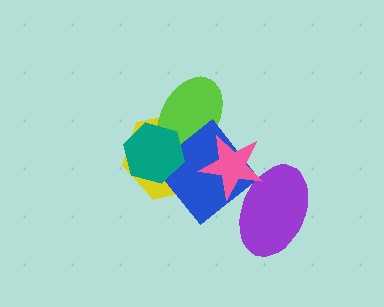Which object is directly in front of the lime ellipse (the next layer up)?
The blue diamond is directly in front of the lime ellipse.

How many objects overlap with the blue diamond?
4 objects overlap with the blue diamond.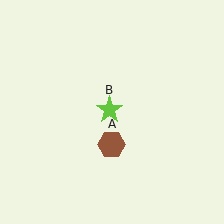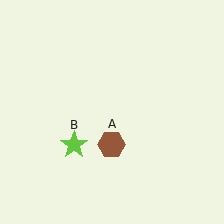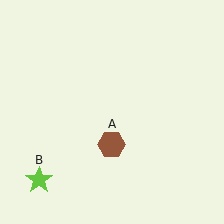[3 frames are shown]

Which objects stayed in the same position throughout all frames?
Brown hexagon (object A) remained stationary.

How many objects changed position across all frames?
1 object changed position: lime star (object B).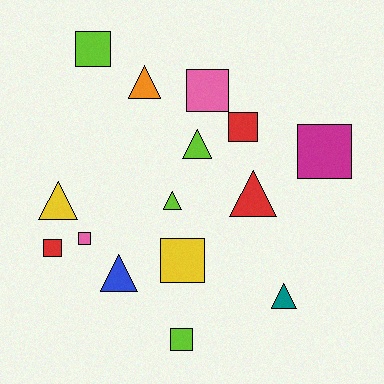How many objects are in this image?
There are 15 objects.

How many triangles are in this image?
There are 7 triangles.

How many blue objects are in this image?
There is 1 blue object.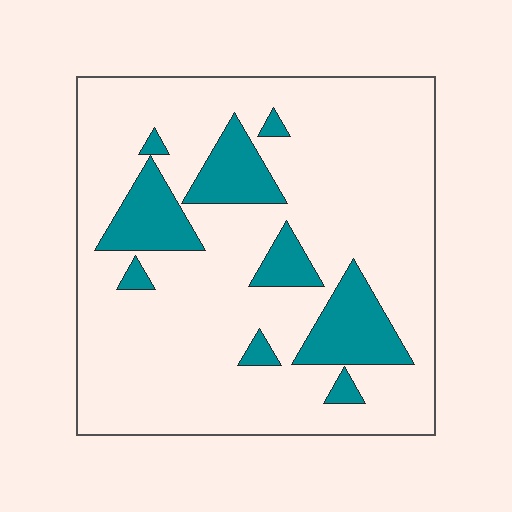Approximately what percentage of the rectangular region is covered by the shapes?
Approximately 20%.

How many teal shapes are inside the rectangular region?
9.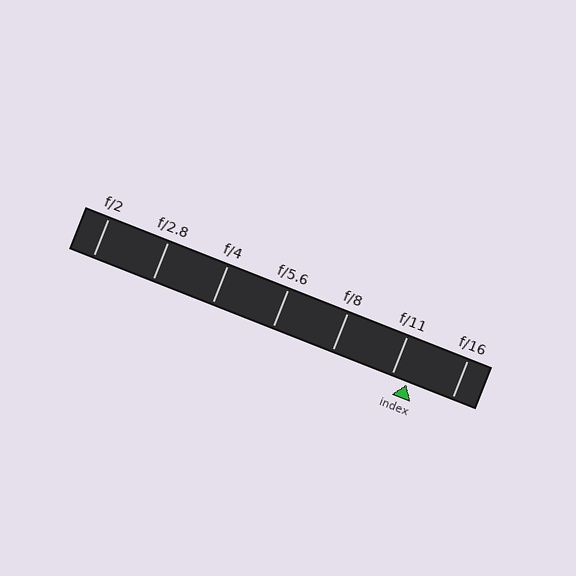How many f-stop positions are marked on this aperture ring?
There are 7 f-stop positions marked.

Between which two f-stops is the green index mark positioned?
The index mark is between f/11 and f/16.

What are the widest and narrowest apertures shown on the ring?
The widest aperture shown is f/2 and the narrowest is f/16.